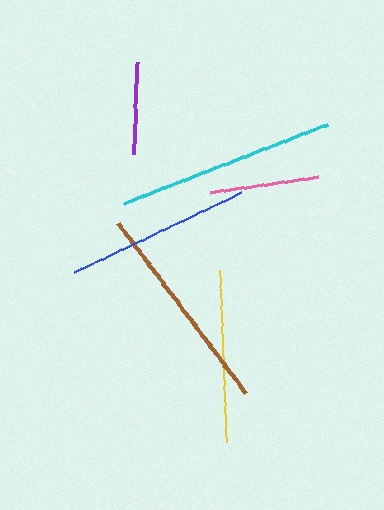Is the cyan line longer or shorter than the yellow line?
The cyan line is longer than the yellow line.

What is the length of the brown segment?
The brown segment is approximately 212 pixels long.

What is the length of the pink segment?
The pink segment is approximately 109 pixels long.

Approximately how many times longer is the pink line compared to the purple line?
The pink line is approximately 1.2 times the length of the purple line.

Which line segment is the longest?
The cyan line is the longest at approximately 219 pixels.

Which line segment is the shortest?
The purple line is the shortest at approximately 91 pixels.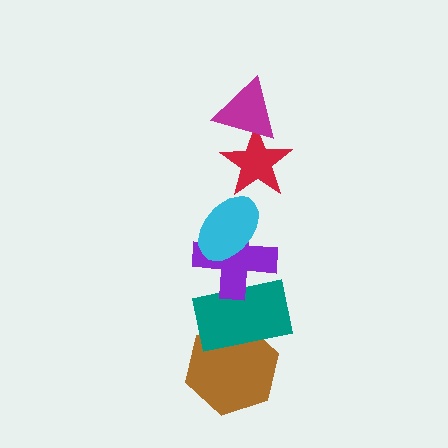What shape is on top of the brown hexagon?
The teal rectangle is on top of the brown hexagon.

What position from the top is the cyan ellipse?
The cyan ellipse is 3rd from the top.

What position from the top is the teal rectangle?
The teal rectangle is 5th from the top.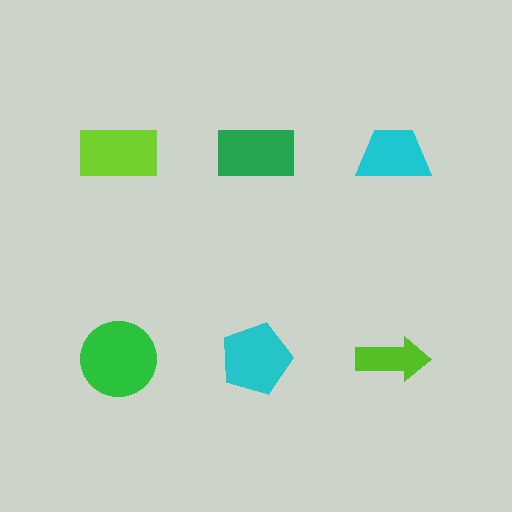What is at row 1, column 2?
A green rectangle.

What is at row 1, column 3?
A cyan trapezoid.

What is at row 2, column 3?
A lime arrow.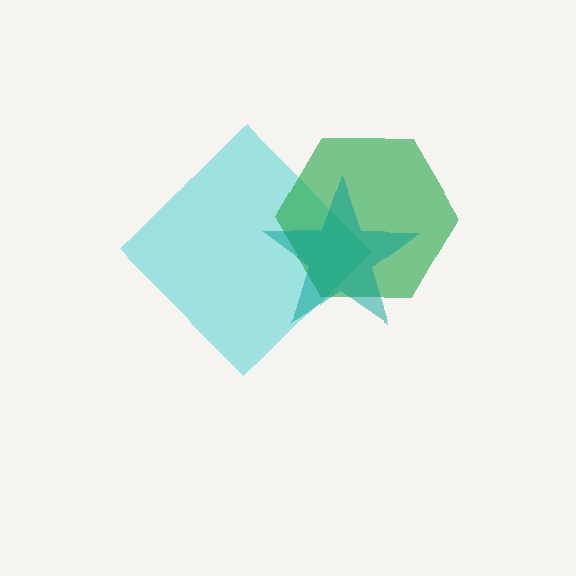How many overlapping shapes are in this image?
There are 3 overlapping shapes in the image.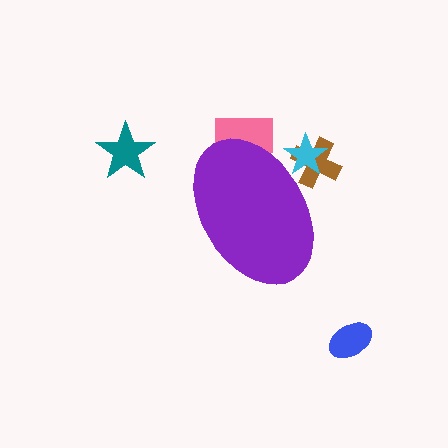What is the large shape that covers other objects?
A purple ellipse.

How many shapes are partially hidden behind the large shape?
3 shapes are partially hidden.